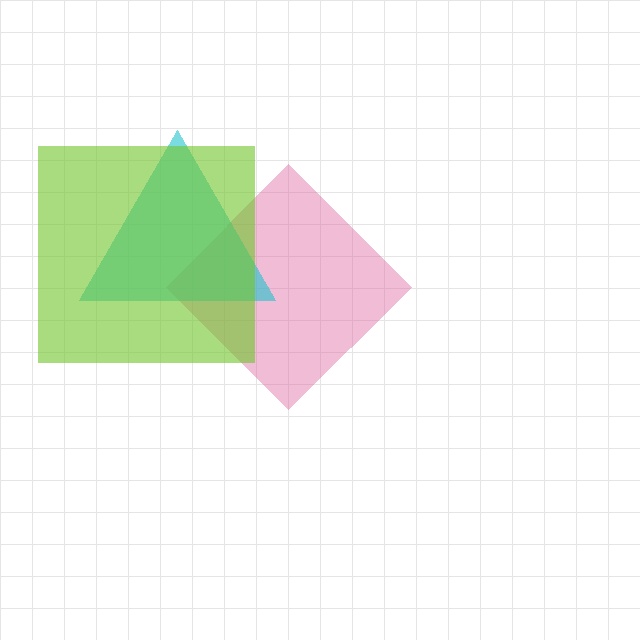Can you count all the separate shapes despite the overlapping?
Yes, there are 3 separate shapes.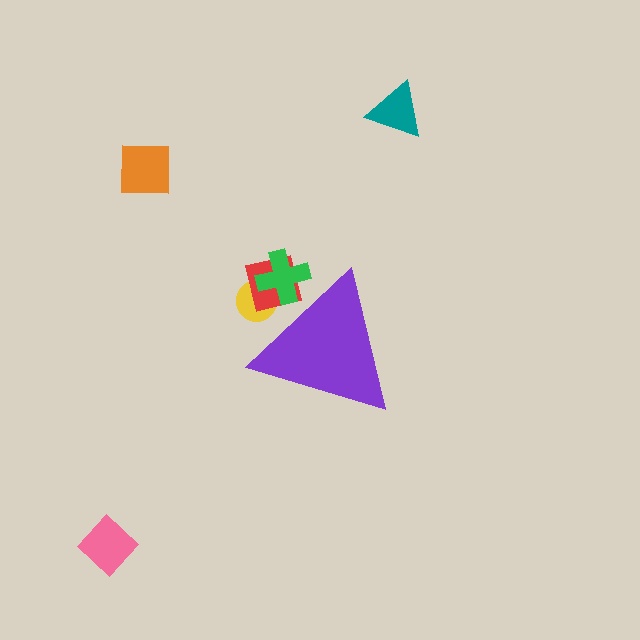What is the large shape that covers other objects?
A purple triangle.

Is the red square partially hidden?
Yes, the red square is partially hidden behind the purple triangle.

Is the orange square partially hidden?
No, the orange square is fully visible.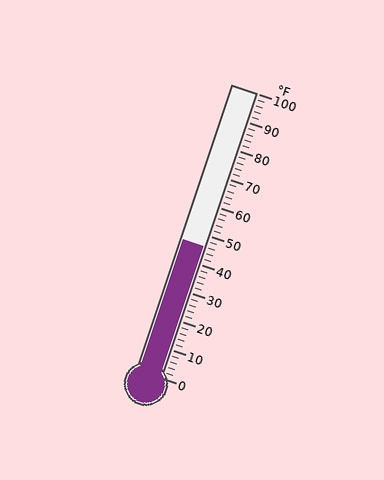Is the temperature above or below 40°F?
The temperature is above 40°F.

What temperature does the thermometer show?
The thermometer shows approximately 46°F.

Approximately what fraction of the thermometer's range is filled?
The thermometer is filled to approximately 45% of its range.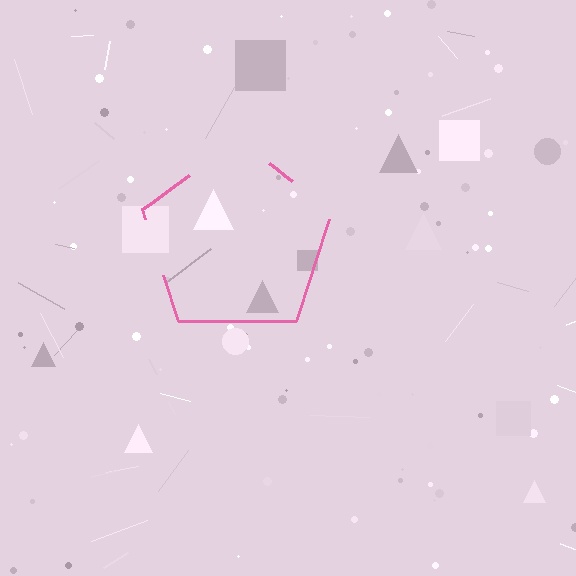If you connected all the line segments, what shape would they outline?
They would outline a pentagon.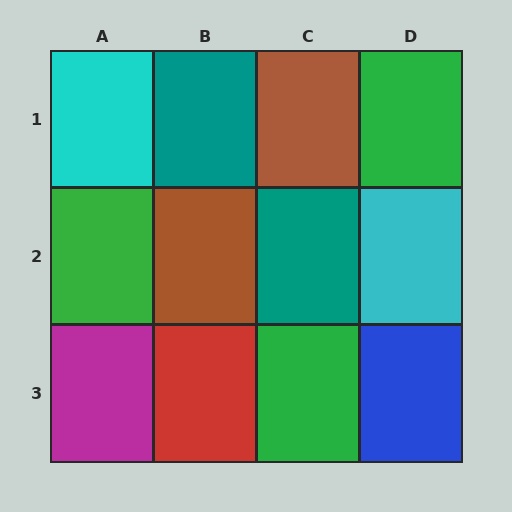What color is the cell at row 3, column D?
Blue.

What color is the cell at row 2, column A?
Green.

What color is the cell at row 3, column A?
Magenta.